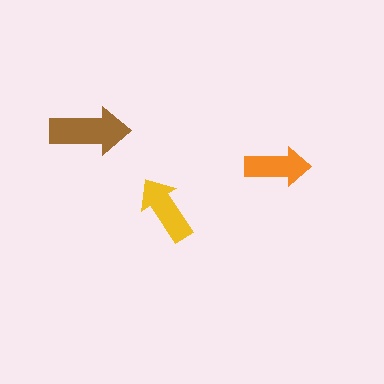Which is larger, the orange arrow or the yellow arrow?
The yellow one.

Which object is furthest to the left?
The brown arrow is leftmost.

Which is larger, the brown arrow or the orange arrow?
The brown one.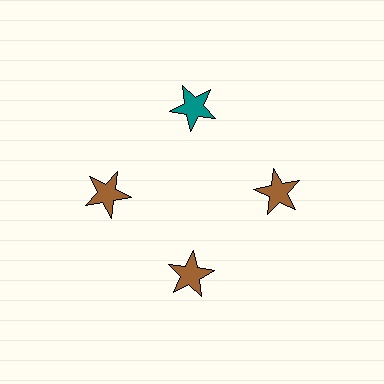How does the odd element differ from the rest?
It has a different color: teal instead of brown.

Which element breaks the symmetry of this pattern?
The teal star at roughly the 12 o'clock position breaks the symmetry. All other shapes are brown stars.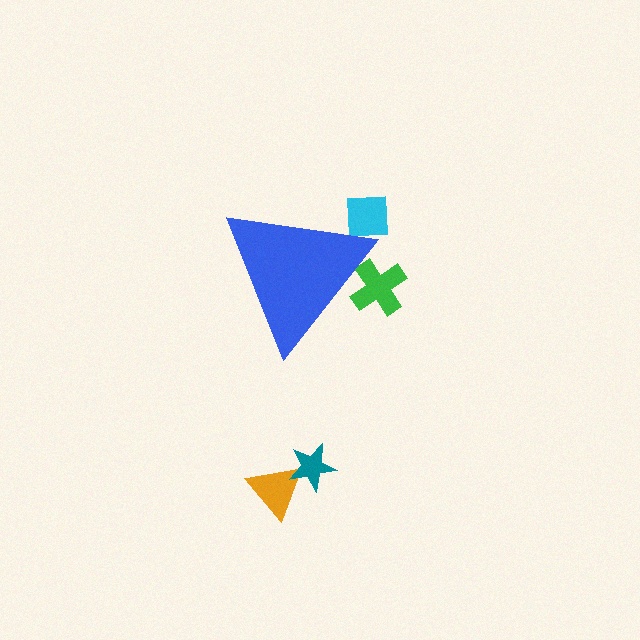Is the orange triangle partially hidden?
No, the orange triangle is fully visible.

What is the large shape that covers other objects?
A blue triangle.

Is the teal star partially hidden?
No, the teal star is fully visible.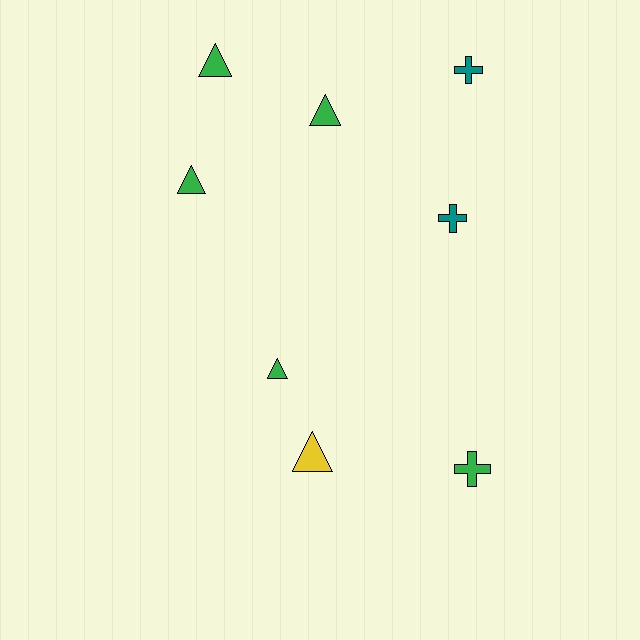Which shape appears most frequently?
Triangle, with 5 objects.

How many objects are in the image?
There are 8 objects.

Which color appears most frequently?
Green, with 5 objects.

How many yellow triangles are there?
There is 1 yellow triangle.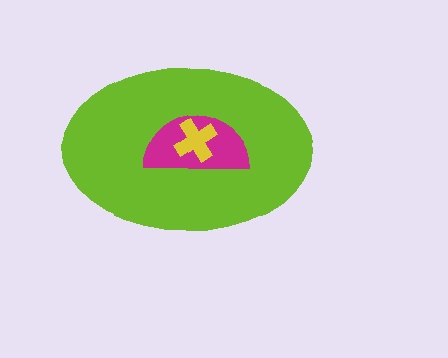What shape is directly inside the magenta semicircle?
The yellow cross.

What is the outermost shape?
The lime ellipse.